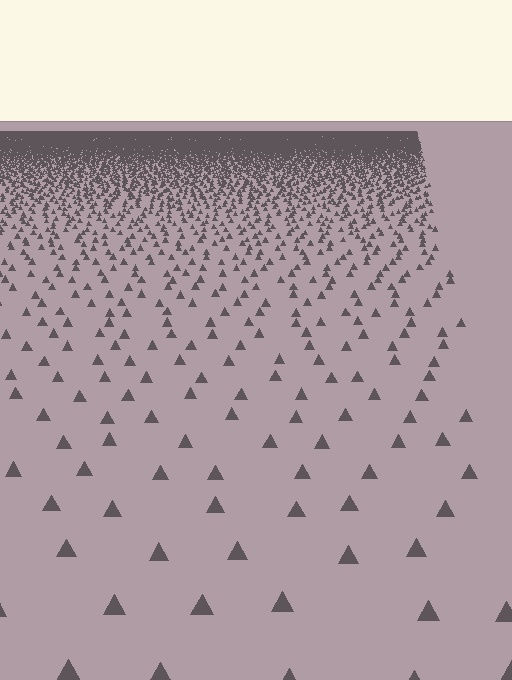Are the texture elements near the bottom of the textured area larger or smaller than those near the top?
Larger. Near the bottom, elements are closer to the viewer and appear at a bigger on-screen size.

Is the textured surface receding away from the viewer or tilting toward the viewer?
The surface is receding away from the viewer. Texture elements get smaller and denser toward the top.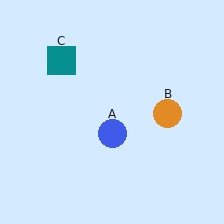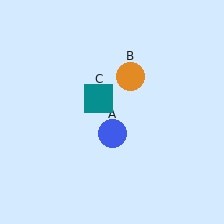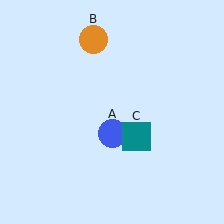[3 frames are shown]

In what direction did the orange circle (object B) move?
The orange circle (object B) moved up and to the left.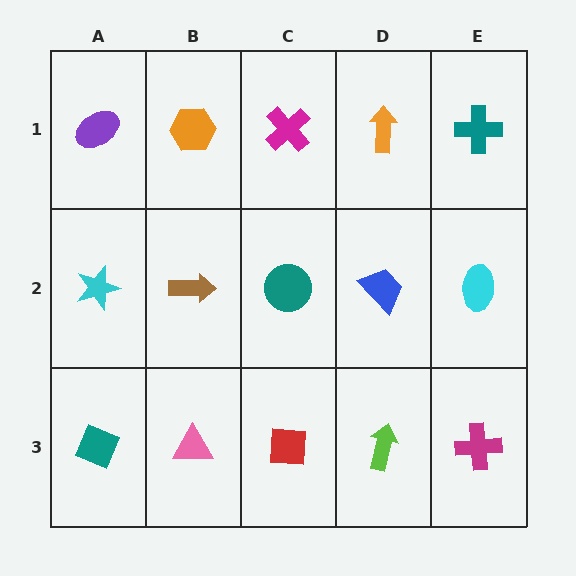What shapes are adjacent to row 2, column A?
A purple ellipse (row 1, column A), a teal diamond (row 3, column A), a brown arrow (row 2, column B).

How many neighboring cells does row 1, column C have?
3.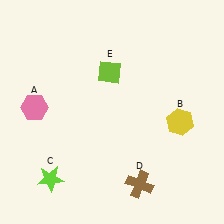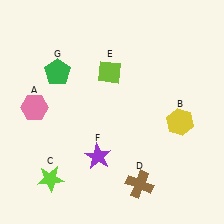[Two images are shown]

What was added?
A purple star (F), a green pentagon (G) were added in Image 2.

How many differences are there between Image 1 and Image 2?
There are 2 differences between the two images.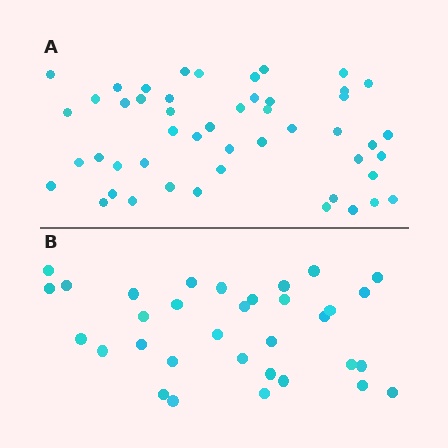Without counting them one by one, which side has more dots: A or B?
Region A (the top region) has more dots.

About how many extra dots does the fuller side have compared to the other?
Region A has approximately 15 more dots than region B.